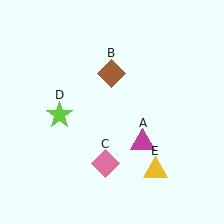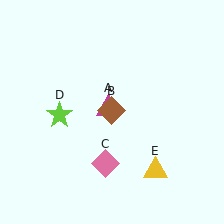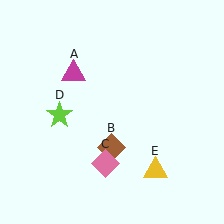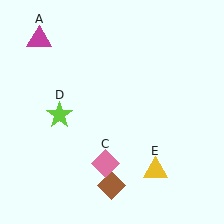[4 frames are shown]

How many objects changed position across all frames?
2 objects changed position: magenta triangle (object A), brown diamond (object B).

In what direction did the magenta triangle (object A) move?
The magenta triangle (object A) moved up and to the left.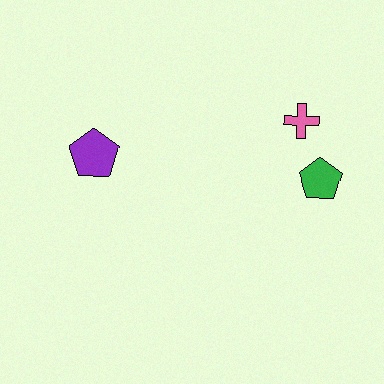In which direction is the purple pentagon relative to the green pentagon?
The purple pentagon is to the left of the green pentagon.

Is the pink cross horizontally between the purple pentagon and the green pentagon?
Yes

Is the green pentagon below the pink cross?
Yes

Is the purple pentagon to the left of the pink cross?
Yes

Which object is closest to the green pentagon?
The pink cross is closest to the green pentagon.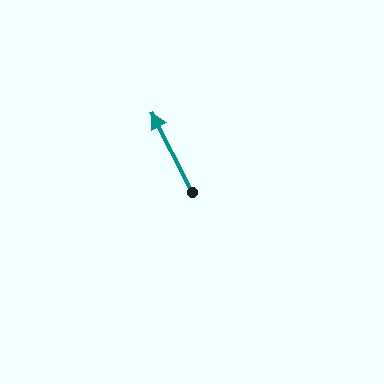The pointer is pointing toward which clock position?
Roughly 11 o'clock.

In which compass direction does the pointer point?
Northwest.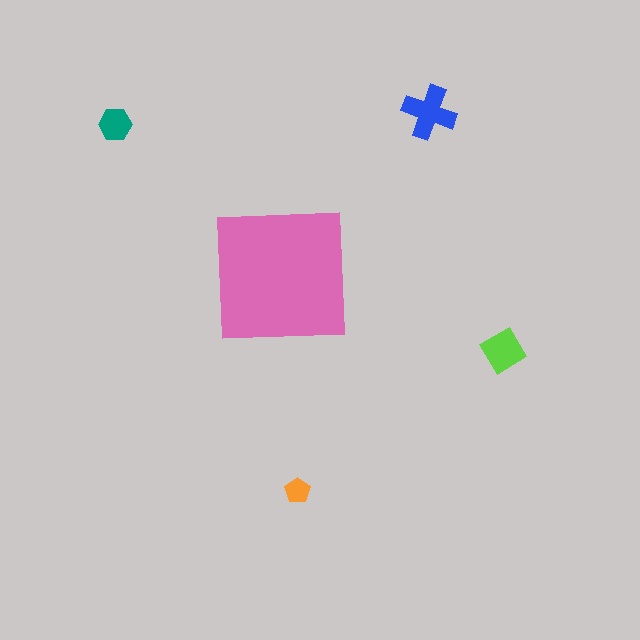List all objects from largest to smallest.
The pink square, the blue cross, the lime diamond, the teal hexagon, the orange pentagon.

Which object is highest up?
The blue cross is topmost.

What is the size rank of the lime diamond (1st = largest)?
3rd.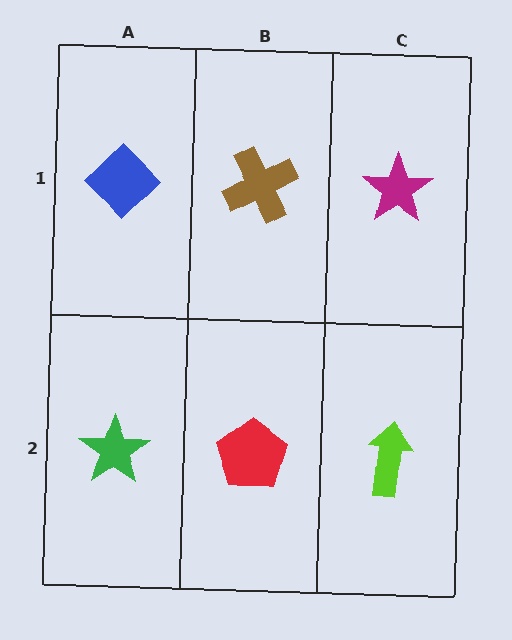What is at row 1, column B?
A brown cross.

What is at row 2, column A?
A green star.